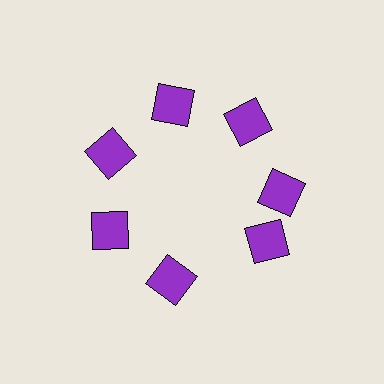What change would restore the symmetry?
The symmetry would be restored by rotating it back into even spacing with its neighbors so that all 7 squares sit at equal angles and equal distance from the center.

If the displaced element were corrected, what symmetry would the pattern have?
It would have 7-fold rotational symmetry — the pattern would map onto itself every 51 degrees.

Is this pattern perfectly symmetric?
No. The 7 purple squares are arranged in a ring, but one element near the 5 o'clock position is rotated out of alignment along the ring, breaking the 7-fold rotational symmetry.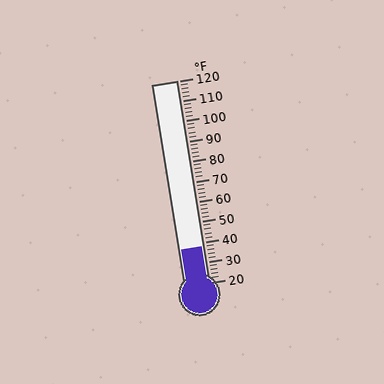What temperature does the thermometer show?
The thermometer shows approximately 38°F.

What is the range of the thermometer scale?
The thermometer scale ranges from 20°F to 120°F.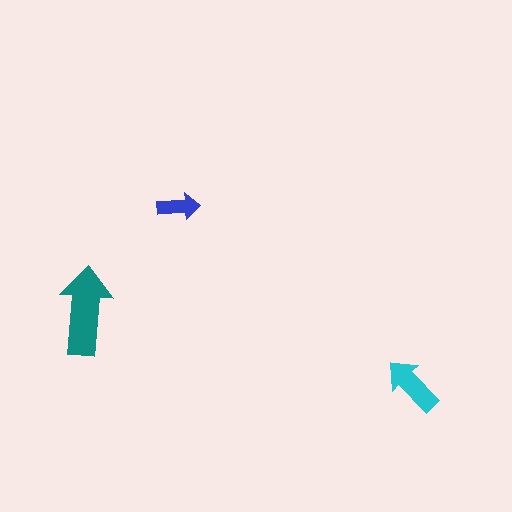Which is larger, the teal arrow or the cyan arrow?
The teal one.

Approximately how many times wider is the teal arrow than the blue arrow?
About 2 times wider.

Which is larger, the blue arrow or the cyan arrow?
The cyan one.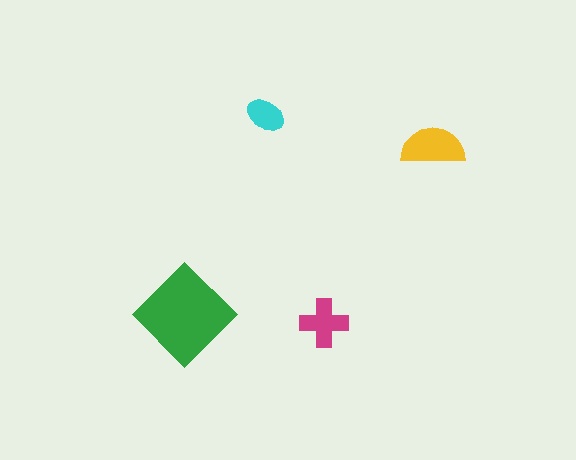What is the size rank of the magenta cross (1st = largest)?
3rd.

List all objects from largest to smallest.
The green diamond, the yellow semicircle, the magenta cross, the cyan ellipse.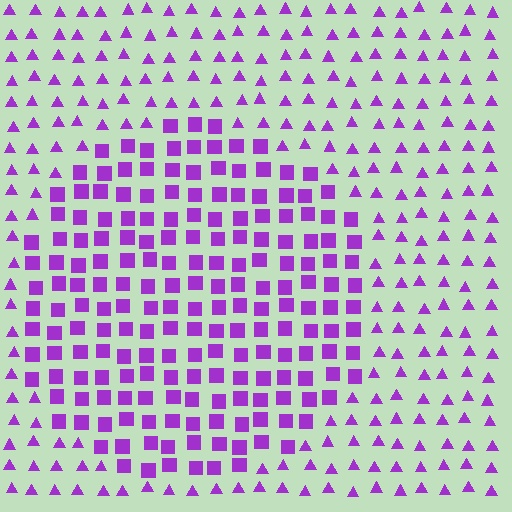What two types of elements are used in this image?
The image uses squares inside the circle region and triangles outside it.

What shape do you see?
I see a circle.